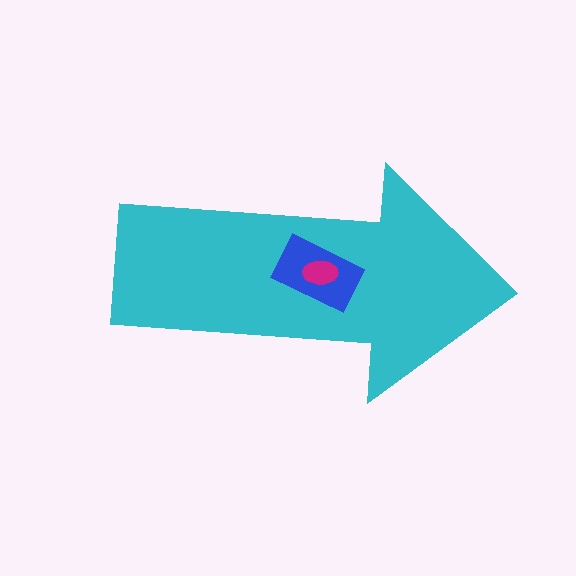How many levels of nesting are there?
3.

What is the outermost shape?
The cyan arrow.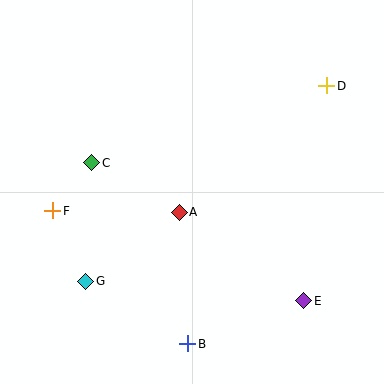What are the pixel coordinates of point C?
Point C is at (92, 163).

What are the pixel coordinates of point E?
Point E is at (304, 301).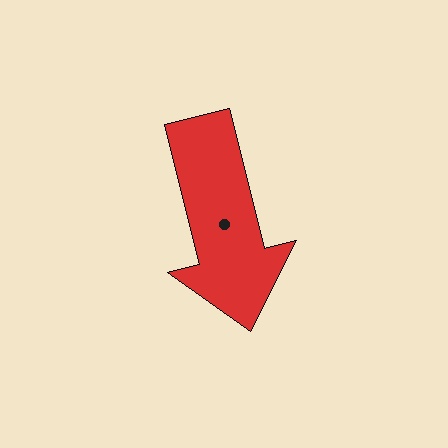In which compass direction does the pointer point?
South.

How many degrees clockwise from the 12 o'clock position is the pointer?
Approximately 166 degrees.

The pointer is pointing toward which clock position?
Roughly 6 o'clock.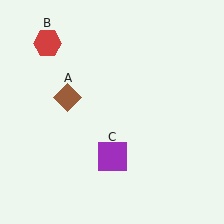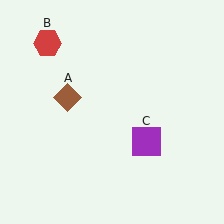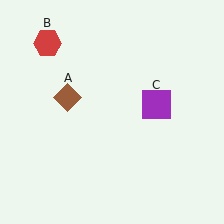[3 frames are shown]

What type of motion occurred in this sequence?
The purple square (object C) rotated counterclockwise around the center of the scene.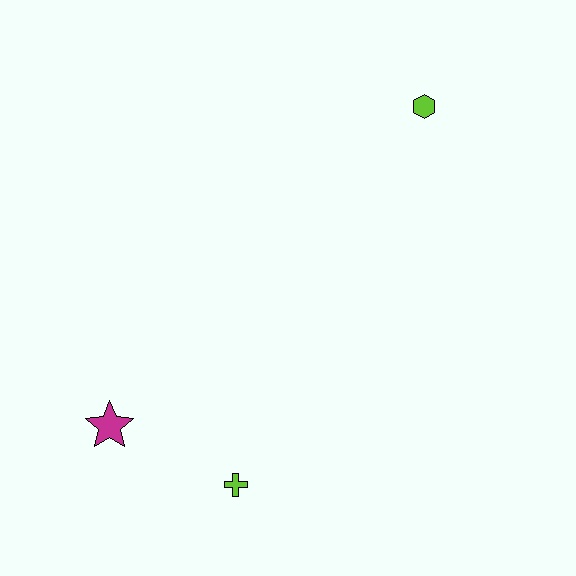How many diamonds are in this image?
There are no diamonds.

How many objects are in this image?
There are 3 objects.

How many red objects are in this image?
There are no red objects.